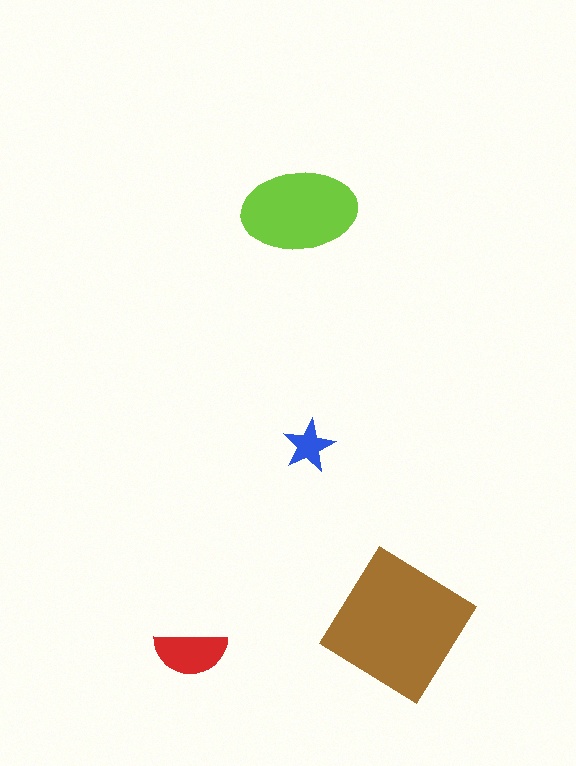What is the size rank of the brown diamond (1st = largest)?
1st.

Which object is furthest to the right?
The brown diamond is rightmost.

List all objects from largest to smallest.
The brown diamond, the lime ellipse, the red semicircle, the blue star.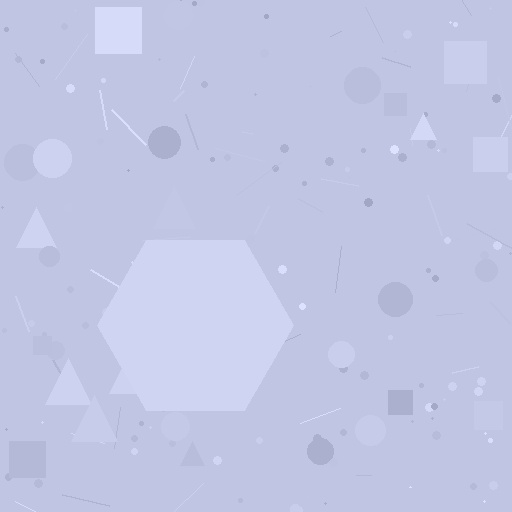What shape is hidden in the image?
A hexagon is hidden in the image.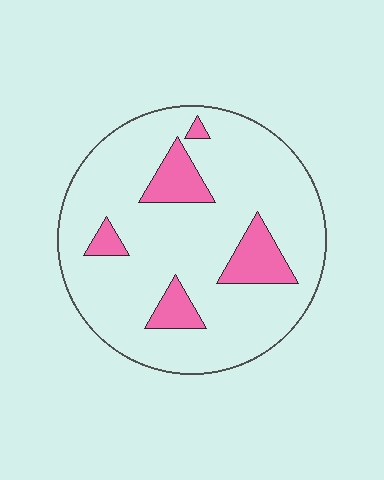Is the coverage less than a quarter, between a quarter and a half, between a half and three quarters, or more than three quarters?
Less than a quarter.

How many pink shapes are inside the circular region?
5.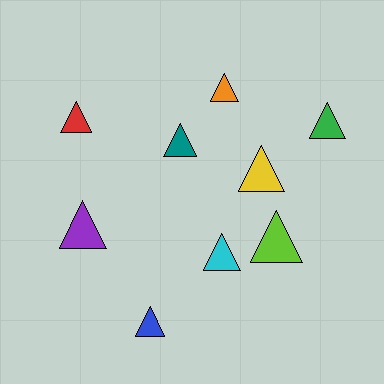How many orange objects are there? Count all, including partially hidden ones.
There is 1 orange object.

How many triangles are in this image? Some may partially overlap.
There are 9 triangles.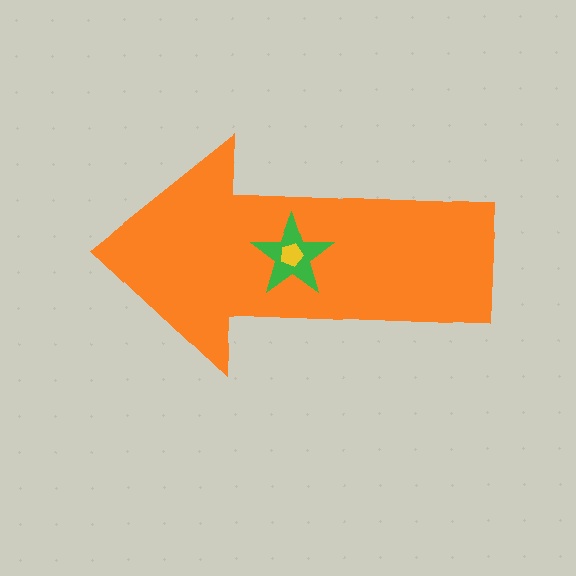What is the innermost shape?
The yellow pentagon.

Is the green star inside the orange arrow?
Yes.